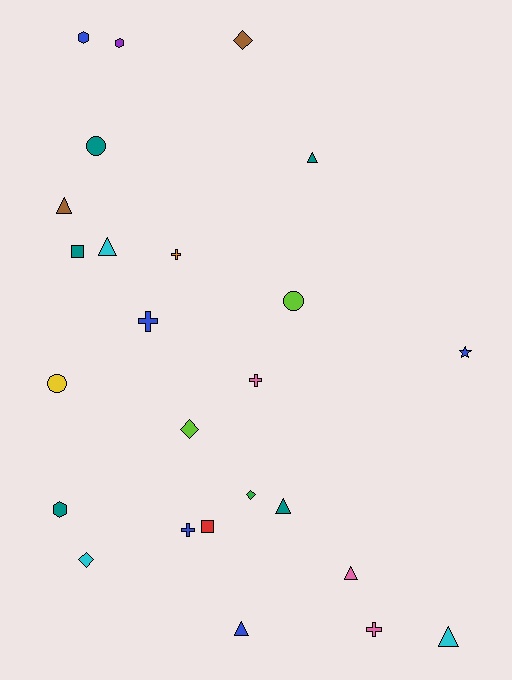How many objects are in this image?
There are 25 objects.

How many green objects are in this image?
There is 1 green object.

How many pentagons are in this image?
There are no pentagons.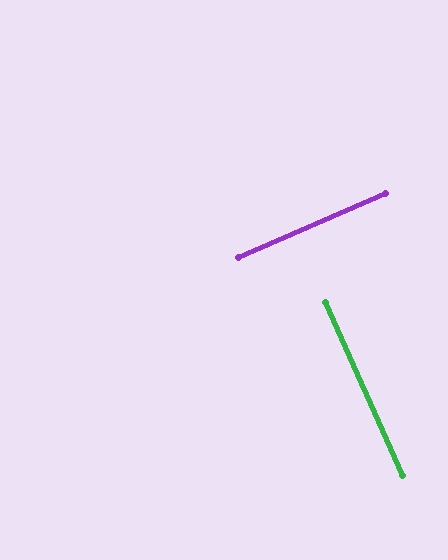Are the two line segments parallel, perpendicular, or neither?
Perpendicular — they meet at approximately 90°.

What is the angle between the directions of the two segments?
Approximately 90 degrees.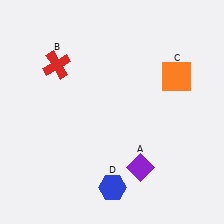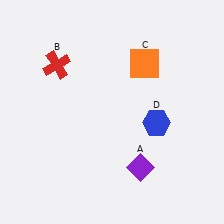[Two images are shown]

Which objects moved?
The objects that moved are: the orange square (C), the blue hexagon (D).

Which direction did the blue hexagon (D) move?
The blue hexagon (D) moved up.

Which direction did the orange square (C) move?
The orange square (C) moved left.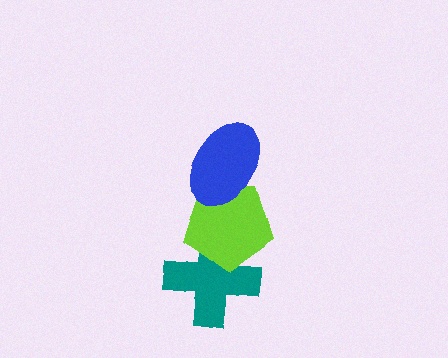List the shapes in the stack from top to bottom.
From top to bottom: the blue ellipse, the lime pentagon, the teal cross.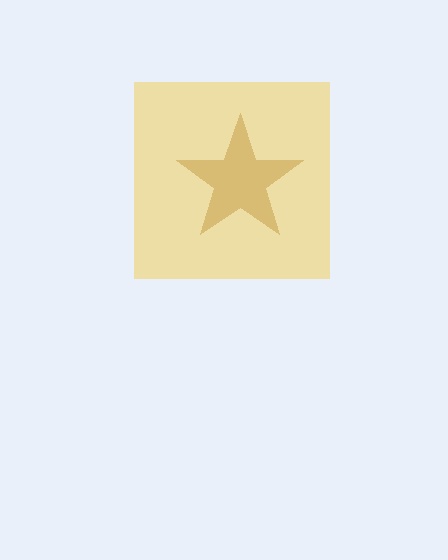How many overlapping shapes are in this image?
There are 2 overlapping shapes in the image.